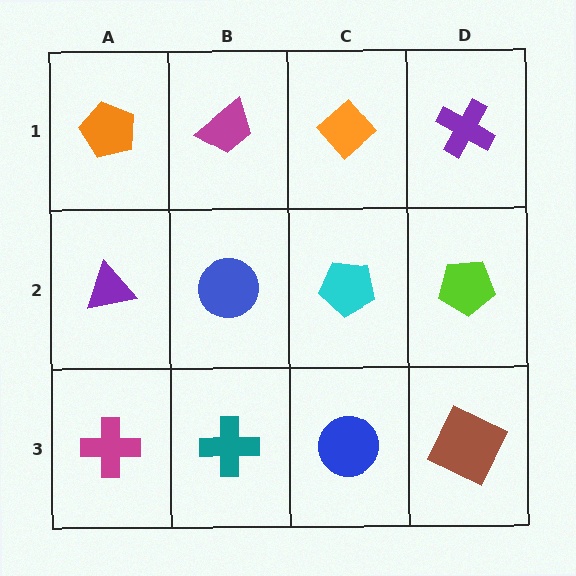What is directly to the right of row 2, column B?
A cyan pentagon.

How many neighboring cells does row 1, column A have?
2.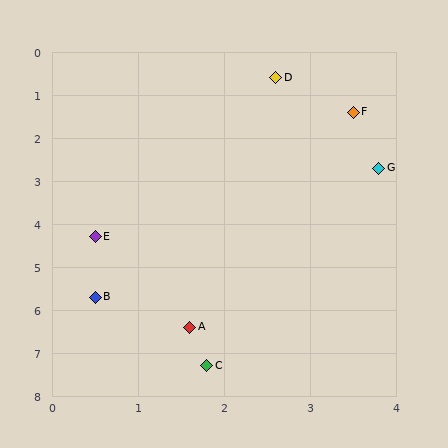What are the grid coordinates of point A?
Point A is at approximately (1.6, 6.4).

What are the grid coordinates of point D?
Point D is at approximately (2.6, 0.6).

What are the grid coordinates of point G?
Point G is at approximately (3.8, 2.7).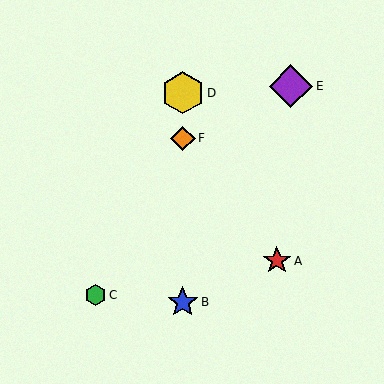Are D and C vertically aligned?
No, D is at x≈183 and C is at x≈96.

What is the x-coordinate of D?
Object D is at x≈183.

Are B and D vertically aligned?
Yes, both are at x≈183.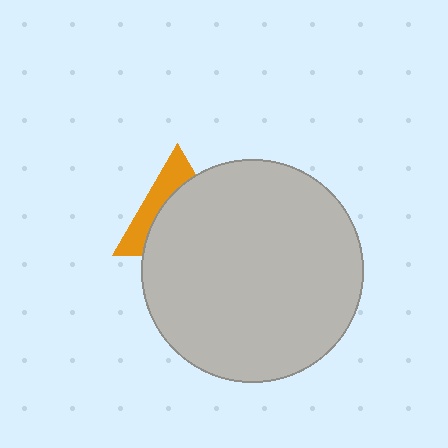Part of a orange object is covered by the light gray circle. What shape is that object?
It is a triangle.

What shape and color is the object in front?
The object in front is a light gray circle.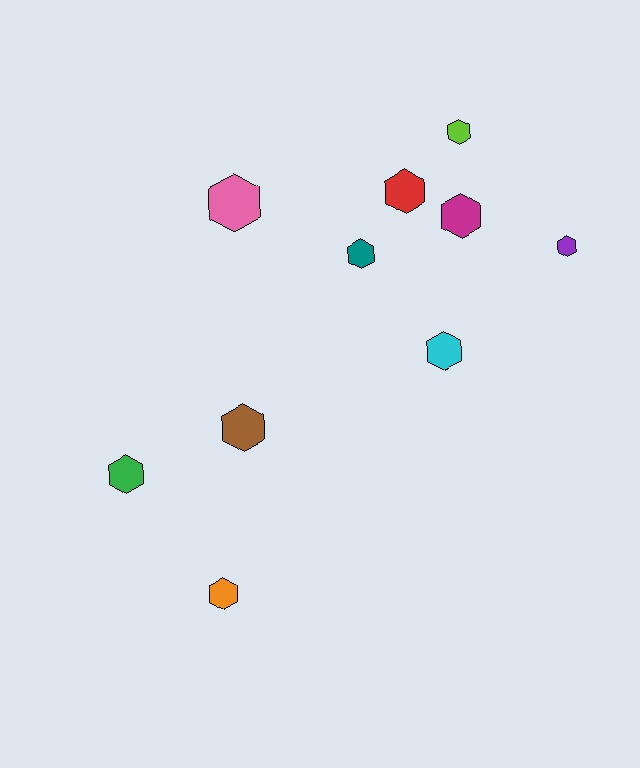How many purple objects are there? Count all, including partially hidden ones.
There is 1 purple object.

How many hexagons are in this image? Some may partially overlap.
There are 10 hexagons.